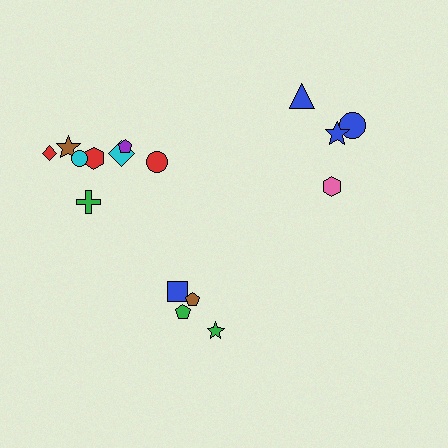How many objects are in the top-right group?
There are 4 objects.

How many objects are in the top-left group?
There are 8 objects.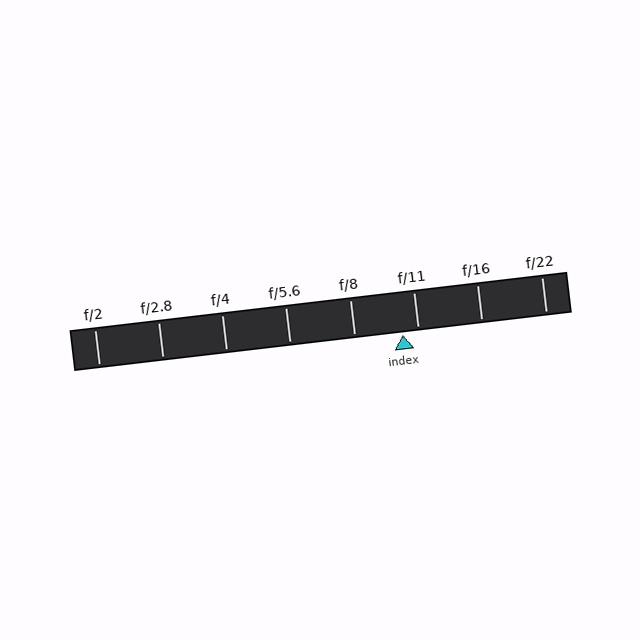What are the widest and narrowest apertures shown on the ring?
The widest aperture shown is f/2 and the narrowest is f/22.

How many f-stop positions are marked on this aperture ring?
There are 8 f-stop positions marked.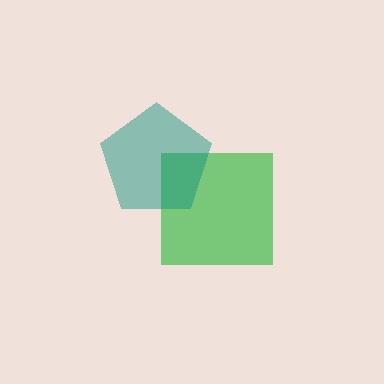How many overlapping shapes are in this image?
There are 2 overlapping shapes in the image.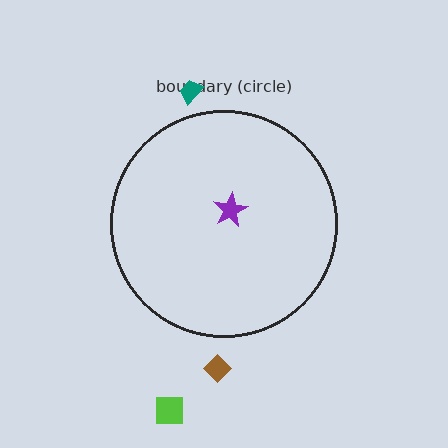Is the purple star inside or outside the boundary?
Inside.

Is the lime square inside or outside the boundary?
Outside.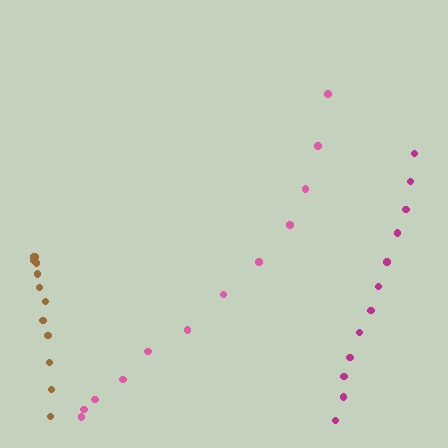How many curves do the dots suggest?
There are 3 distinct paths.